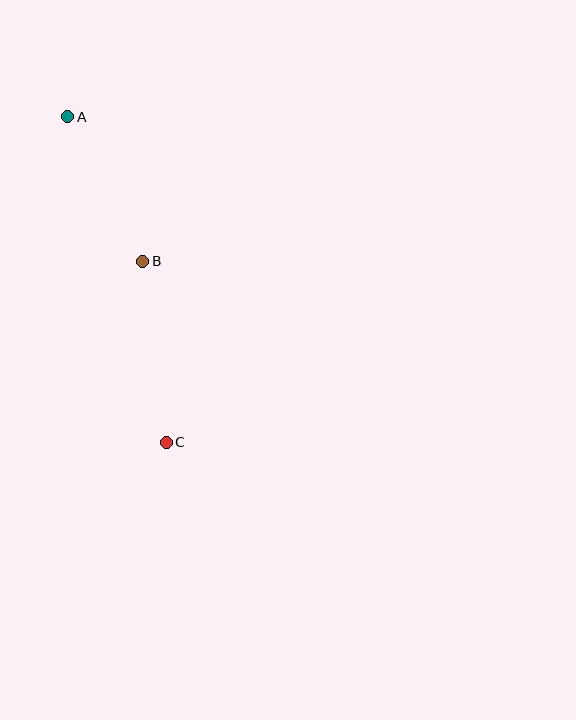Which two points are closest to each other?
Points A and B are closest to each other.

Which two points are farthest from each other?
Points A and C are farthest from each other.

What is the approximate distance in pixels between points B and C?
The distance between B and C is approximately 182 pixels.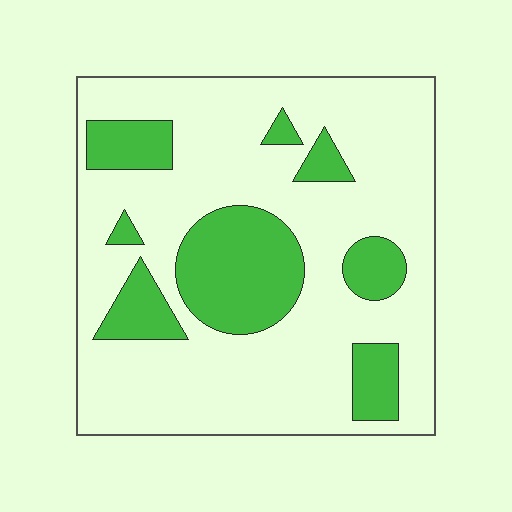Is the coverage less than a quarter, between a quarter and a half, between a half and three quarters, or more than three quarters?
Less than a quarter.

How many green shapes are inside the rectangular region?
8.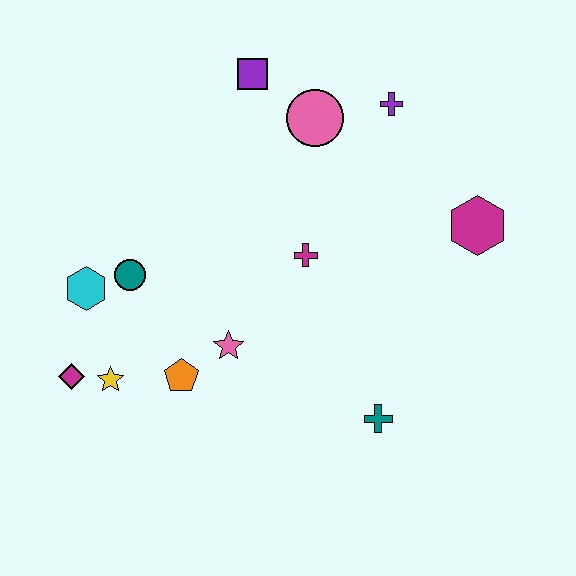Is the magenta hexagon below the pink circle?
Yes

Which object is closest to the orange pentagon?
The pink star is closest to the orange pentagon.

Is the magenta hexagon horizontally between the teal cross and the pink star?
No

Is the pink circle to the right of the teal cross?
No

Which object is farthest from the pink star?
The purple cross is farthest from the pink star.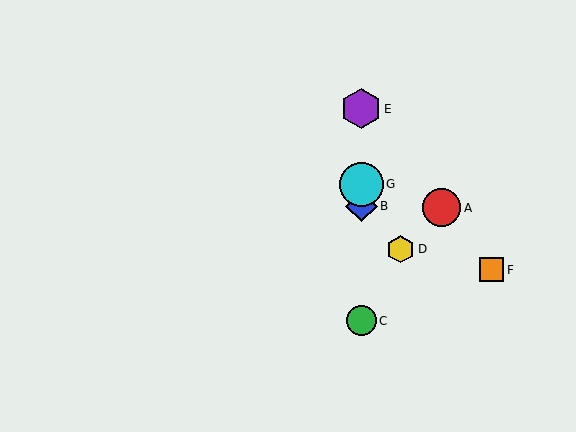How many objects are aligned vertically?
4 objects (B, C, E, G) are aligned vertically.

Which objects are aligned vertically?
Objects B, C, E, G are aligned vertically.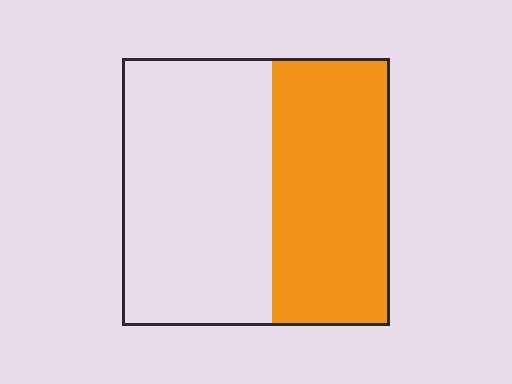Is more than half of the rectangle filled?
No.